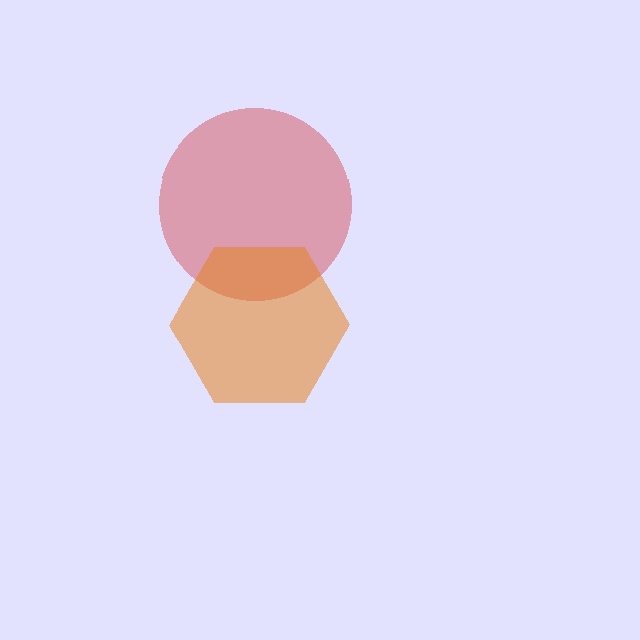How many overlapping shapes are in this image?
There are 2 overlapping shapes in the image.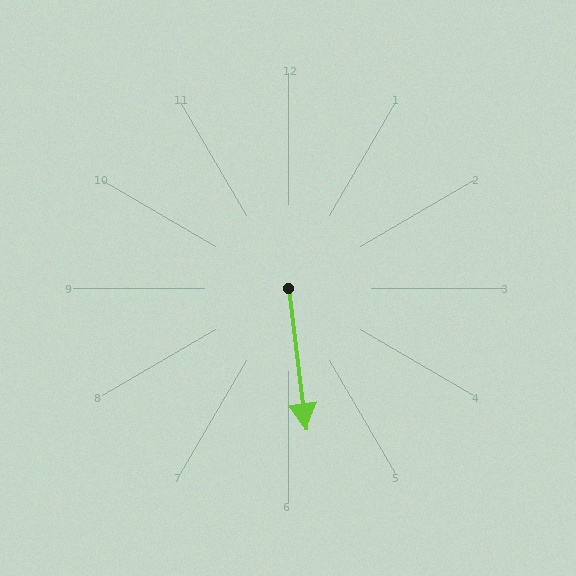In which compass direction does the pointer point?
South.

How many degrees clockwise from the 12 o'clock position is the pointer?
Approximately 173 degrees.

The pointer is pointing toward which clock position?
Roughly 6 o'clock.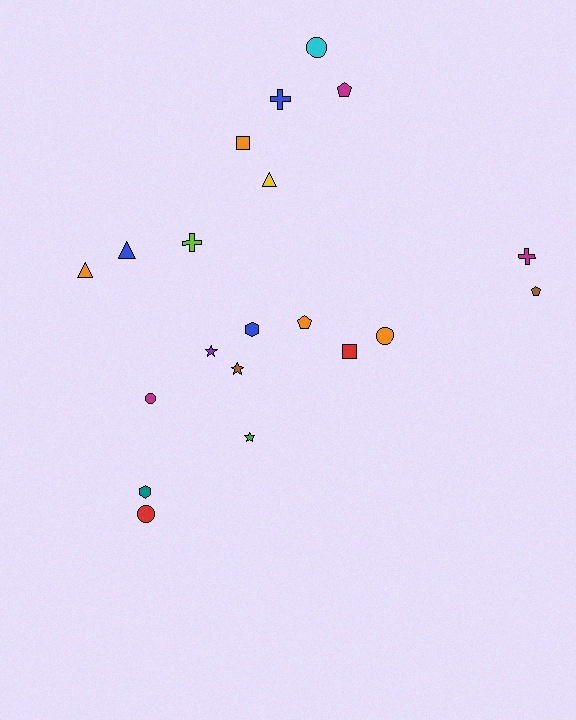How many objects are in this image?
There are 20 objects.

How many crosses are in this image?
There are 3 crosses.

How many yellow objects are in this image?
There is 1 yellow object.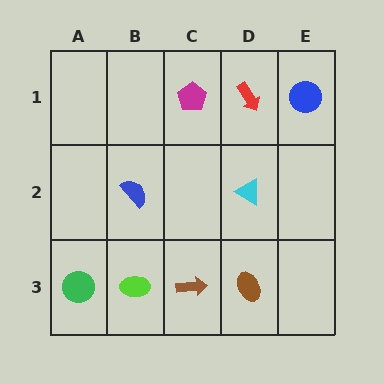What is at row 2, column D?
A cyan triangle.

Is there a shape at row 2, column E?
No, that cell is empty.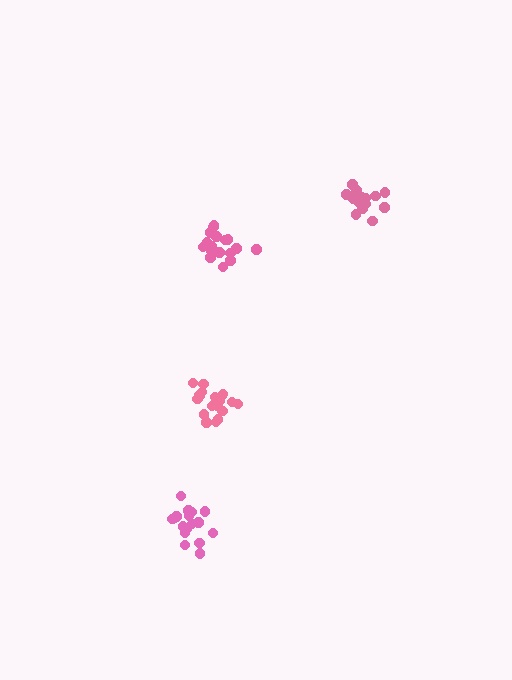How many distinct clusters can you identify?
There are 4 distinct clusters.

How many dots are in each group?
Group 1: 18 dots, Group 2: 20 dots, Group 3: 17 dots, Group 4: 15 dots (70 total).